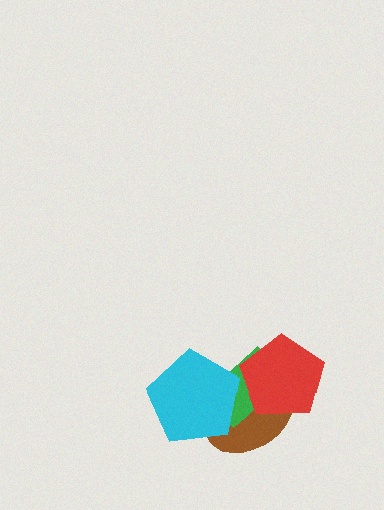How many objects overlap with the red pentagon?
2 objects overlap with the red pentagon.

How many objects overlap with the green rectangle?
3 objects overlap with the green rectangle.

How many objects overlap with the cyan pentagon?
2 objects overlap with the cyan pentagon.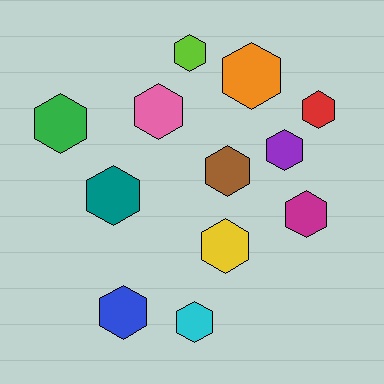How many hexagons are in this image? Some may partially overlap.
There are 12 hexagons.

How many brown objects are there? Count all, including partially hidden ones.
There is 1 brown object.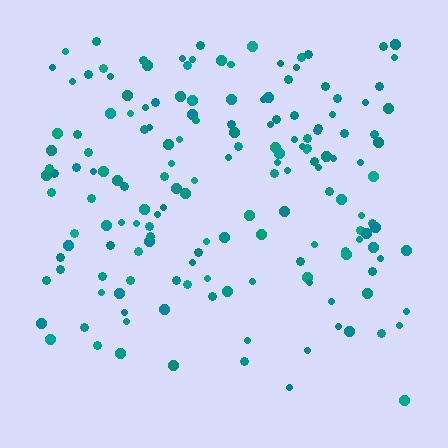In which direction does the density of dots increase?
From bottom to top, with the top side densest.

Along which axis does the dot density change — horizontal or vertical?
Vertical.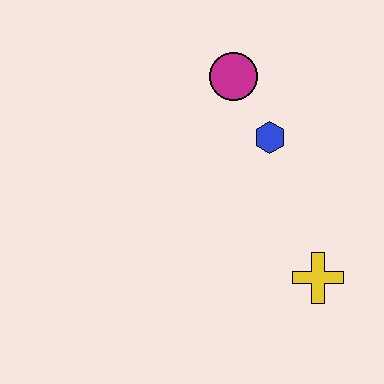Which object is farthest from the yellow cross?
The magenta circle is farthest from the yellow cross.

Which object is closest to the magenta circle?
The blue hexagon is closest to the magenta circle.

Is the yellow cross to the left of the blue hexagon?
No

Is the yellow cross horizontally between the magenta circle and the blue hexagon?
No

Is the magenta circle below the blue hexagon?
No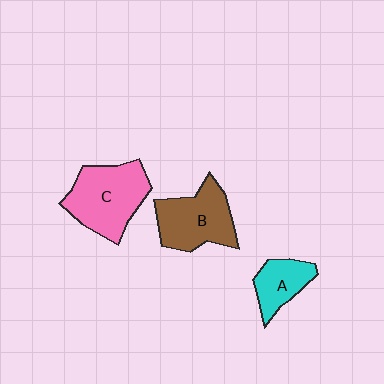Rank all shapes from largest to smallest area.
From largest to smallest: C (pink), B (brown), A (cyan).